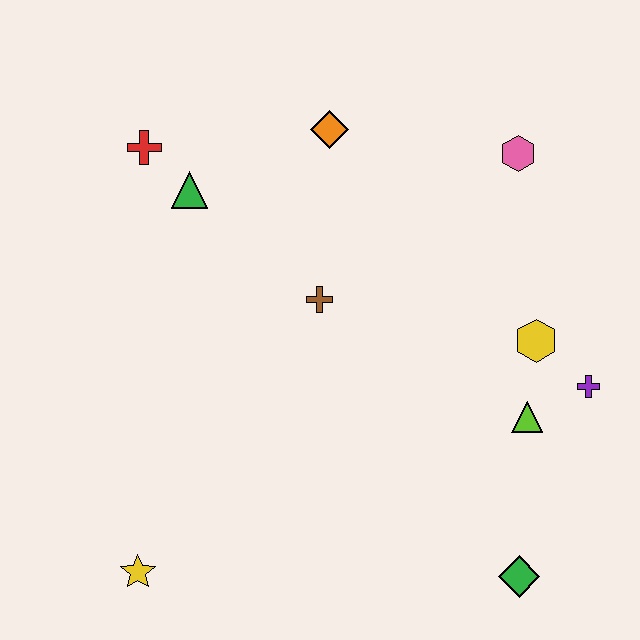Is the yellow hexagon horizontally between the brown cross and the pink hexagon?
No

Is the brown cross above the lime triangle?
Yes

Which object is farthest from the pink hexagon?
The yellow star is farthest from the pink hexagon.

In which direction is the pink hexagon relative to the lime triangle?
The pink hexagon is above the lime triangle.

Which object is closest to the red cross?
The green triangle is closest to the red cross.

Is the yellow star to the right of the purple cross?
No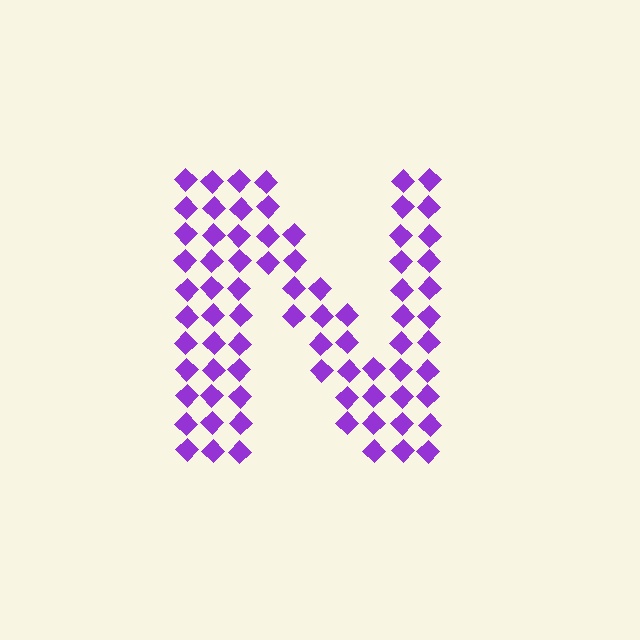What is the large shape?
The large shape is the letter N.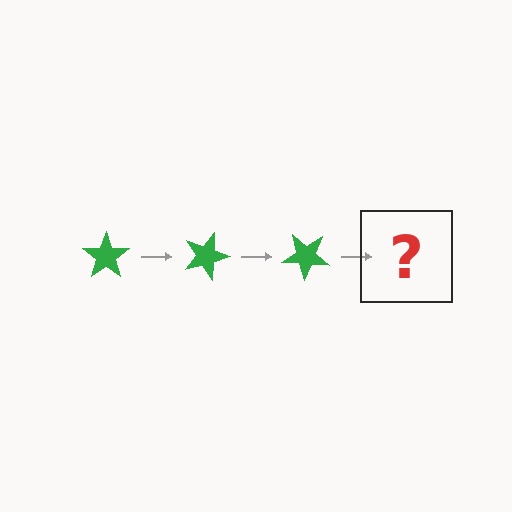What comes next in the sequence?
The next element should be a green star rotated 60 degrees.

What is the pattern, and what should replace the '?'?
The pattern is that the star rotates 20 degrees each step. The '?' should be a green star rotated 60 degrees.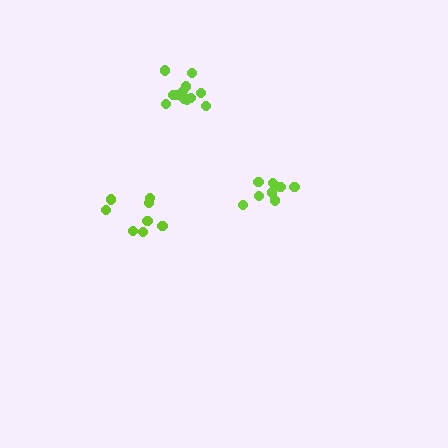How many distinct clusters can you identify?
There are 3 distinct clusters.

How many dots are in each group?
Group 1: 8 dots, Group 2: 14 dots, Group 3: 8 dots (30 total).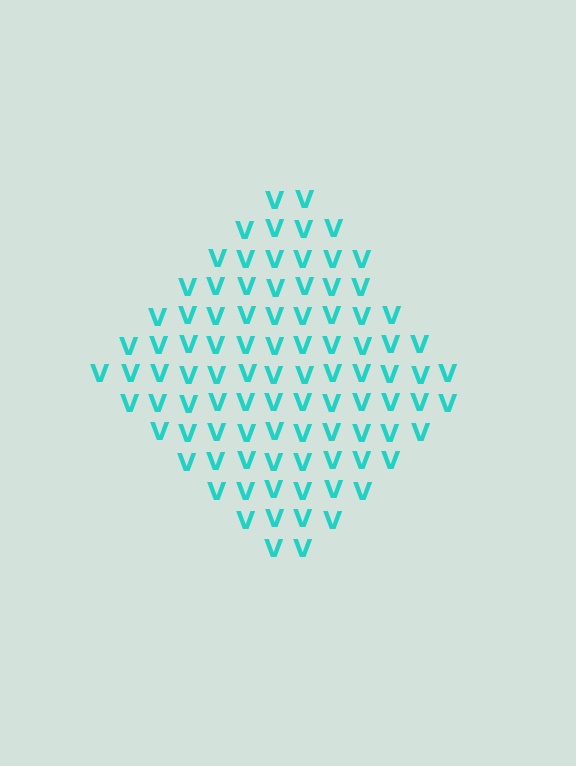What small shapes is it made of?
It is made of small letter V's.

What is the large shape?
The large shape is a diamond.